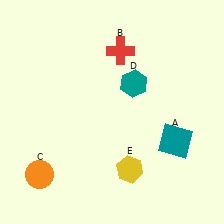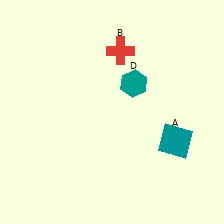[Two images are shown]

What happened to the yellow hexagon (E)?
The yellow hexagon (E) was removed in Image 2. It was in the bottom-right area of Image 1.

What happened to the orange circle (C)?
The orange circle (C) was removed in Image 2. It was in the bottom-left area of Image 1.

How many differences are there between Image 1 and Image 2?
There are 2 differences between the two images.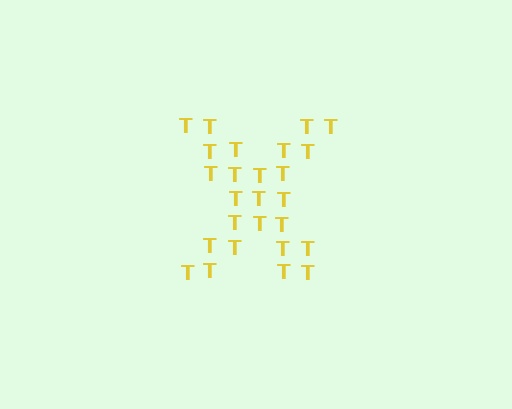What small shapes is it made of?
It is made of small letter T's.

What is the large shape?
The large shape is the letter X.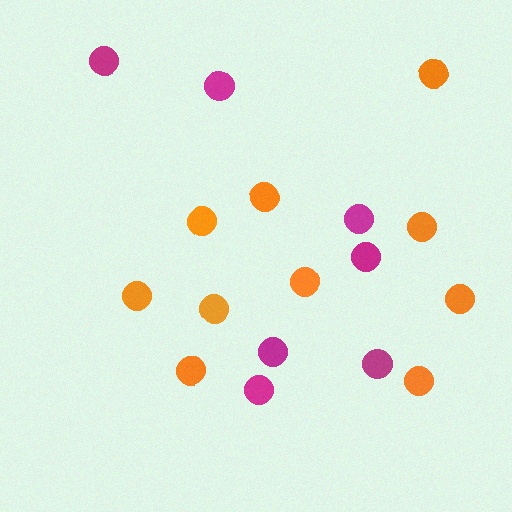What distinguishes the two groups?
There are 2 groups: one group of orange circles (10) and one group of magenta circles (7).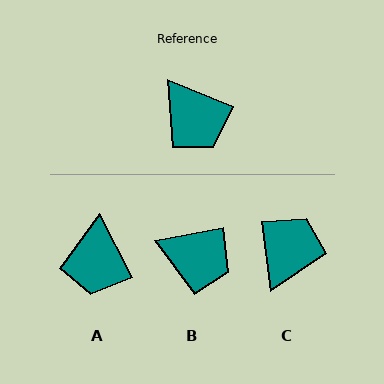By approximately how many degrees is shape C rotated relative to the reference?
Approximately 120 degrees counter-clockwise.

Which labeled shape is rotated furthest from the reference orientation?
C, about 120 degrees away.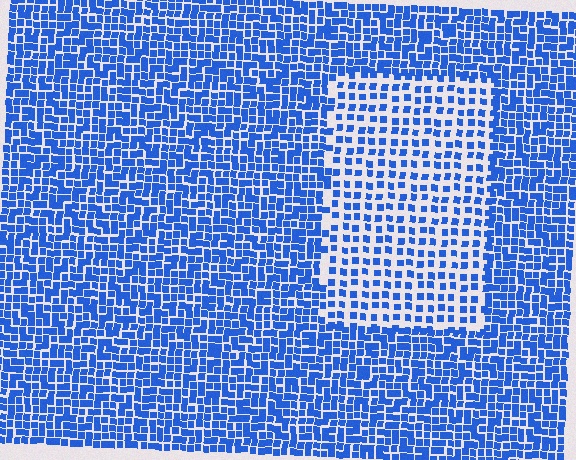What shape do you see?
I see a rectangle.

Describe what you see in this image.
The image contains small blue elements arranged at two different densities. A rectangle-shaped region is visible where the elements are less densely packed than the surrounding area.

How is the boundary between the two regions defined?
The boundary is defined by a change in element density (approximately 1.9x ratio). All elements are the same color, size, and shape.